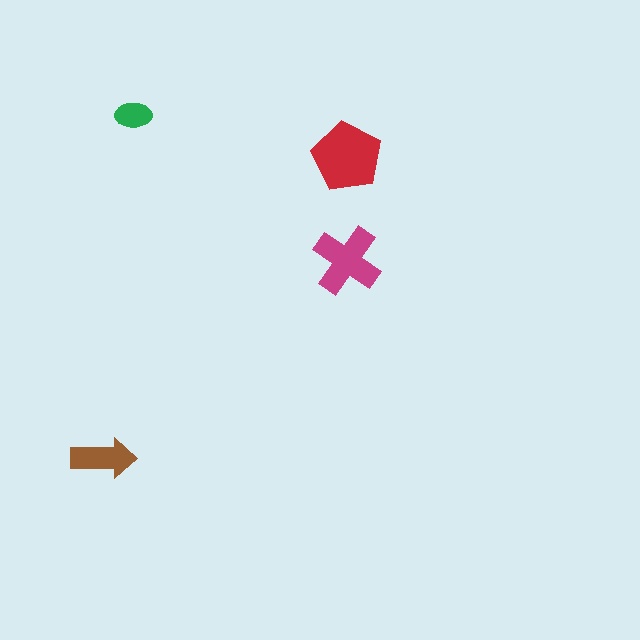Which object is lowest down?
The brown arrow is bottommost.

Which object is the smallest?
The green ellipse.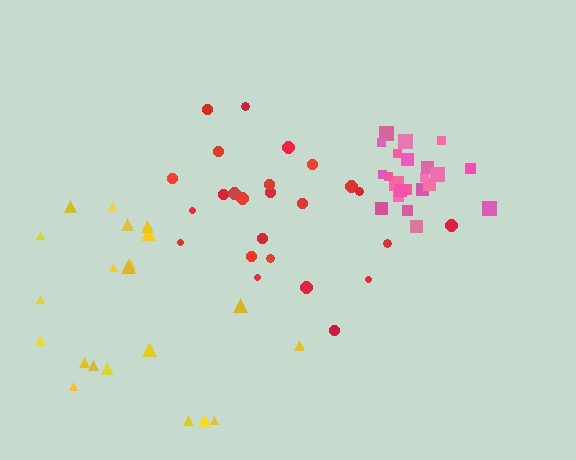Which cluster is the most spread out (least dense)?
Yellow.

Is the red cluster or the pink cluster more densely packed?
Pink.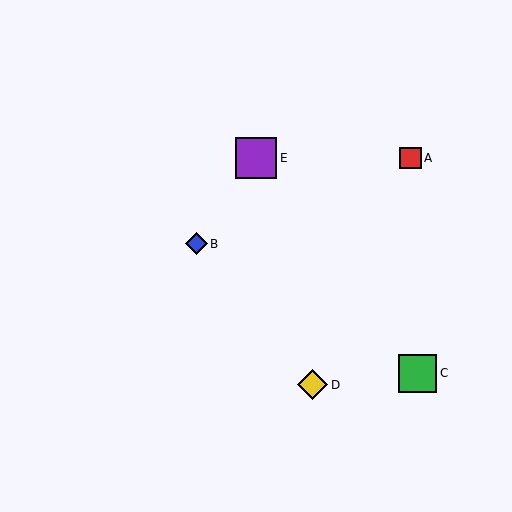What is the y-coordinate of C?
Object C is at y≈373.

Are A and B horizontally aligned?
No, A is at y≈158 and B is at y≈244.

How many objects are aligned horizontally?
2 objects (A, E) are aligned horizontally.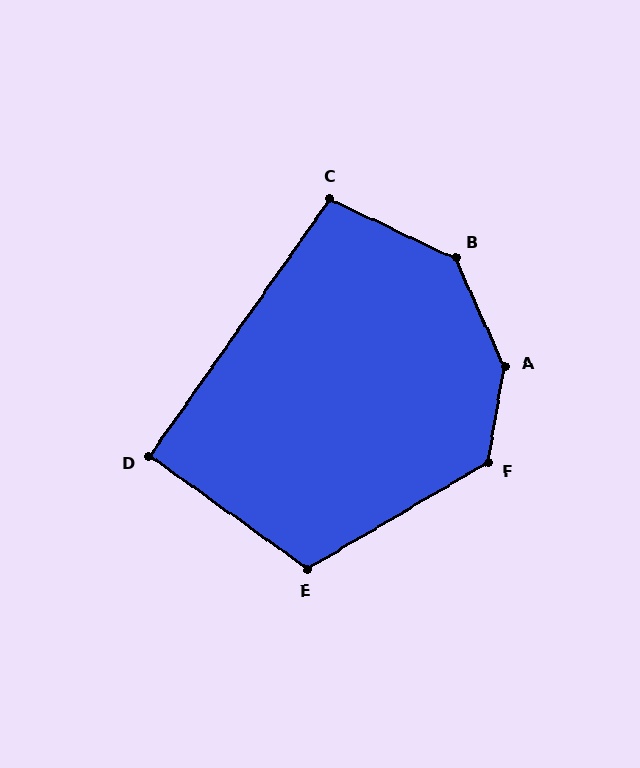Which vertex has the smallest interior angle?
D, at approximately 91 degrees.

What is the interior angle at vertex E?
Approximately 114 degrees (obtuse).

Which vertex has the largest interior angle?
A, at approximately 146 degrees.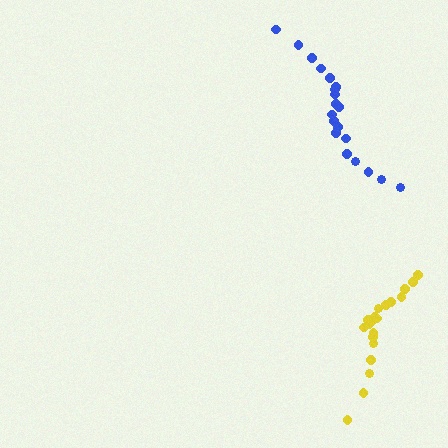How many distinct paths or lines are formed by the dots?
There are 2 distinct paths.